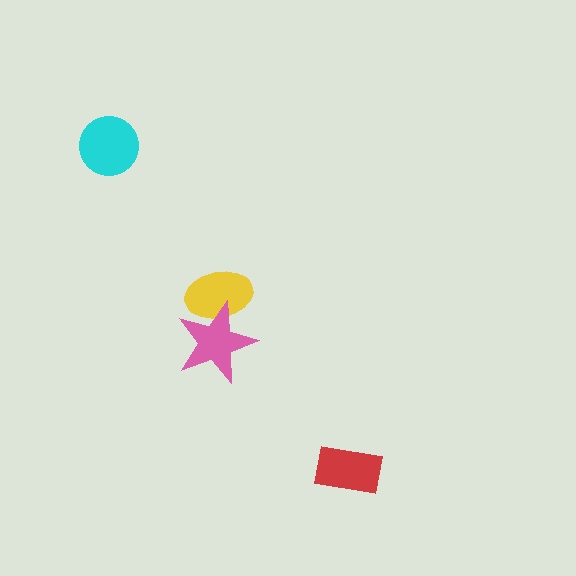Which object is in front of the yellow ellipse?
The pink star is in front of the yellow ellipse.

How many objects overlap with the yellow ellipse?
1 object overlaps with the yellow ellipse.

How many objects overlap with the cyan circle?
0 objects overlap with the cyan circle.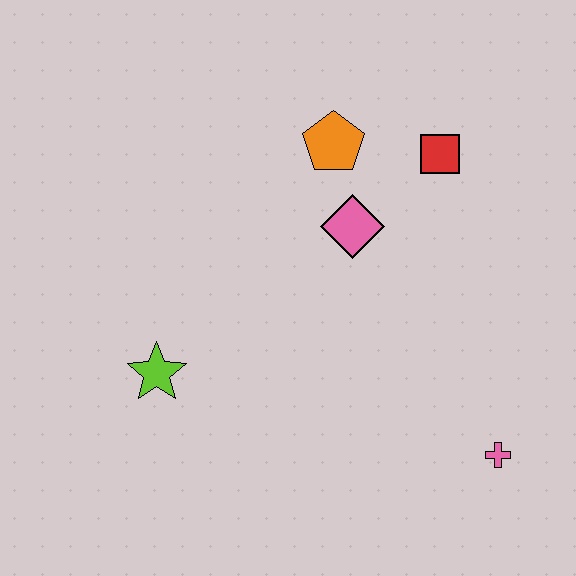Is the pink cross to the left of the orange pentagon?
No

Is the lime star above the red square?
No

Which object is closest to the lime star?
The pink diamond is closest to the lime star.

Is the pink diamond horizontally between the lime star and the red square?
Yes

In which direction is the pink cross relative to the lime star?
The pink cross is to the right of the lime star.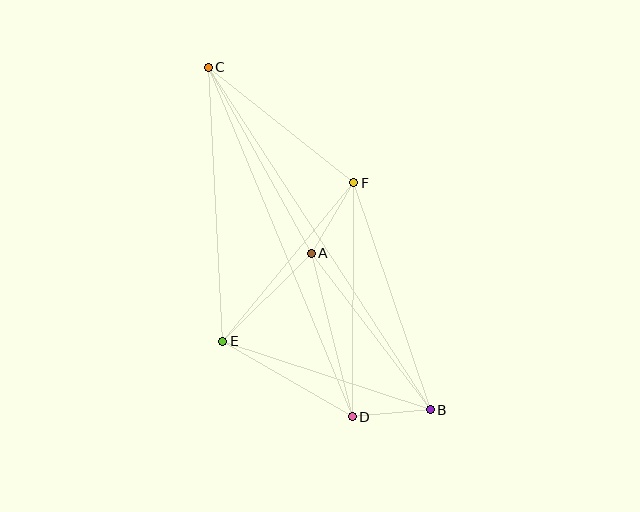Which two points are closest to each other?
Points B and D are closest to each other.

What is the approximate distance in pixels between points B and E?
The distance between B and E is approximately 218 pixels.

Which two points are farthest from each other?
Points B and C are farthest from each other.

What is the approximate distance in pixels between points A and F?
The distance between A and F is approximately 82 pixels.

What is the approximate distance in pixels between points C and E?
The distance between C and E is approximately 274 pixels.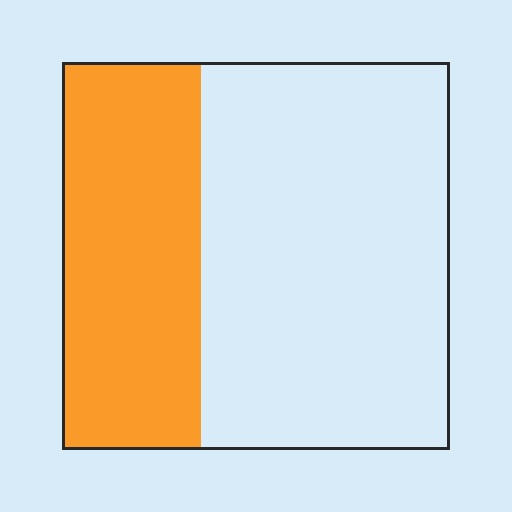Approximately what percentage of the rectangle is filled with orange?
Approximately 35%.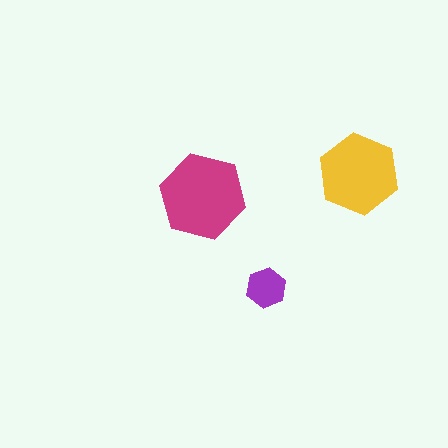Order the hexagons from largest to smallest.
the magenta one, the yellow one, the purple one.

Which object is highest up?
The yellow hexagon is topmost.